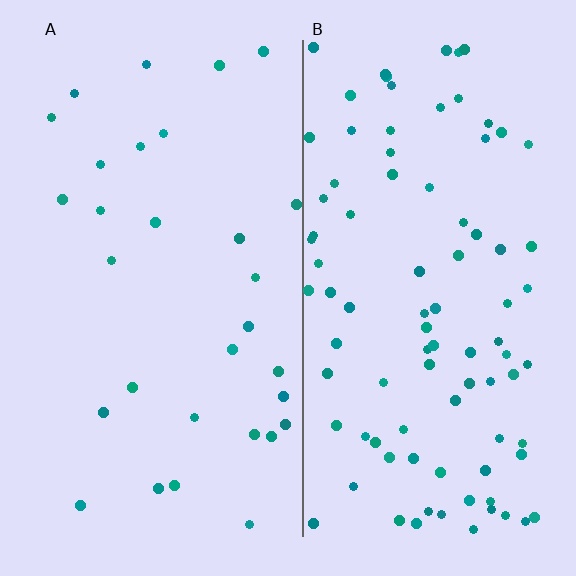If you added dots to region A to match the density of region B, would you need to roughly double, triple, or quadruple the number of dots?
Approximately triple.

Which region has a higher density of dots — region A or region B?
B (the right).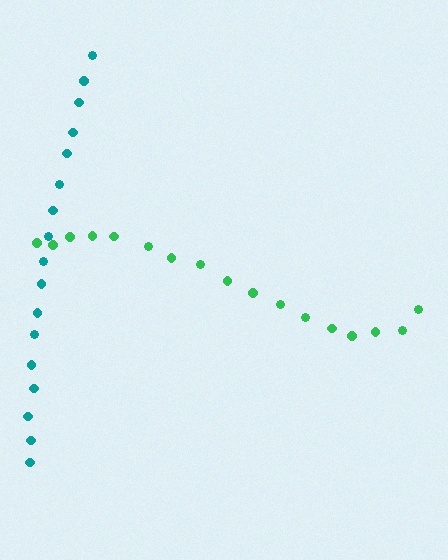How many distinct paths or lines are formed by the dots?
There are 2 distinct paths.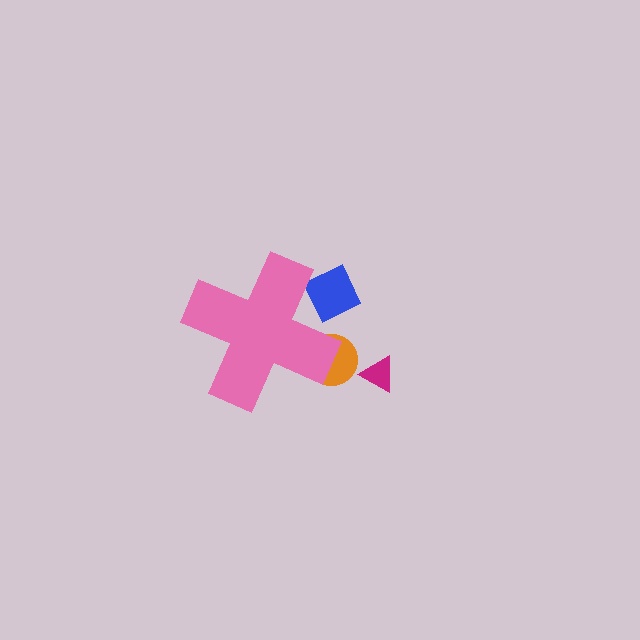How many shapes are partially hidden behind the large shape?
2 shapes are partially hidden.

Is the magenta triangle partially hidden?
No, the magenta triangle is fully visible.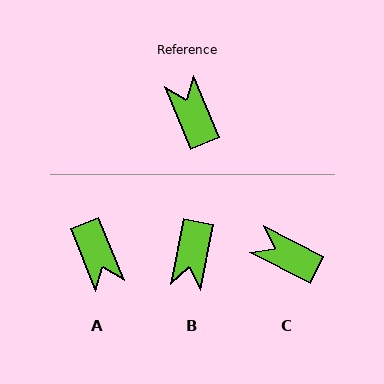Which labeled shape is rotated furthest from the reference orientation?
A, about 179 degrees away.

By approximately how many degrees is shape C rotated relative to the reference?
Approximately 41 degrees counter-clockwise.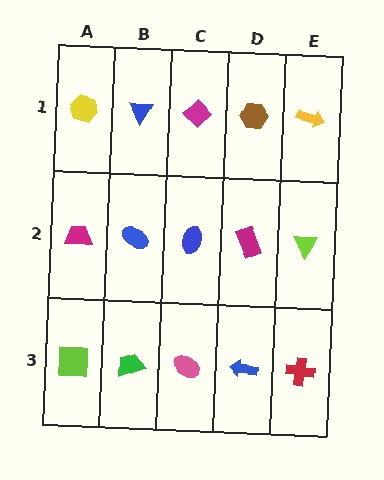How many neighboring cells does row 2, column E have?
3.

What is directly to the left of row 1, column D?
A magenta diamond.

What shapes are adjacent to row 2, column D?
A brown hexagon (row 1, column D), a blue arrow (row 3, column D), a blue ellipse (row 2, column C), a lime triangle (row 2, column E).